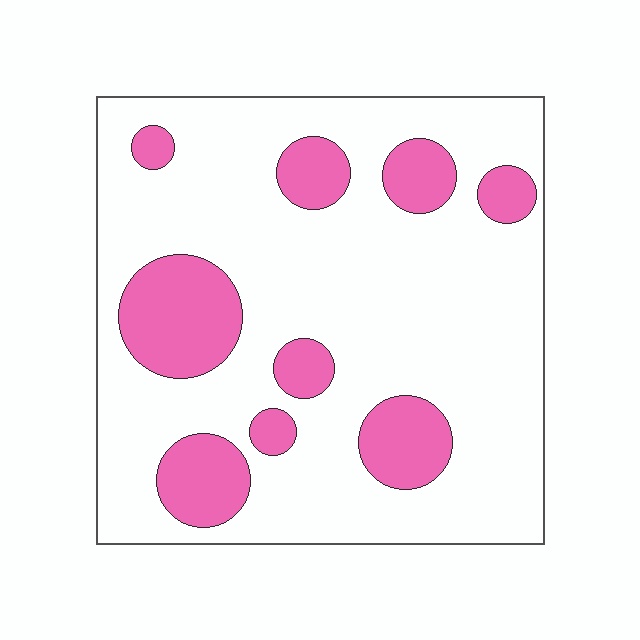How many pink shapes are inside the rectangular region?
9.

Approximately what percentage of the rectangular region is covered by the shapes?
Approximately 20%.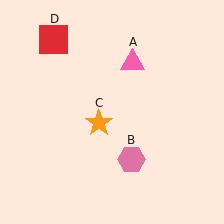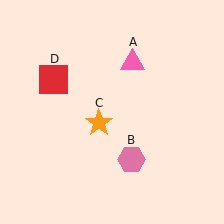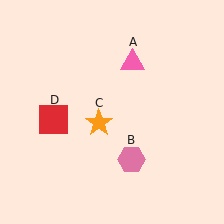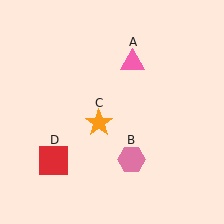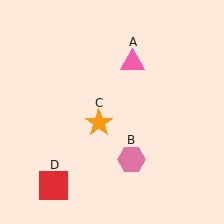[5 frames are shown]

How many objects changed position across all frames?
1 object changed position: red square (object D).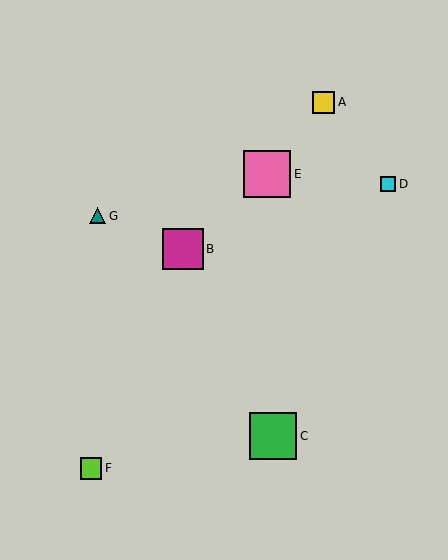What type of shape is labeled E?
Shape E is a pink square.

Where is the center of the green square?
The center of the green square is at (273, 436).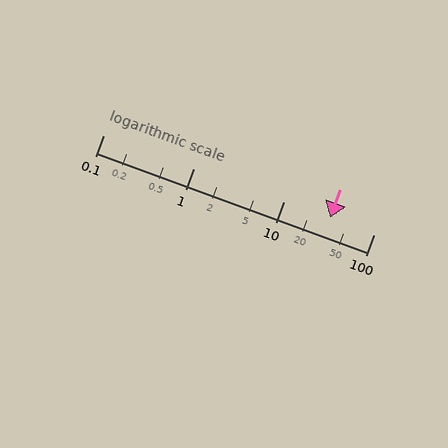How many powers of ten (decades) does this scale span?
The scale spans 3 decades, from 0.1 to 100.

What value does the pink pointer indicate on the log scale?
The pointer indicates approximately 33.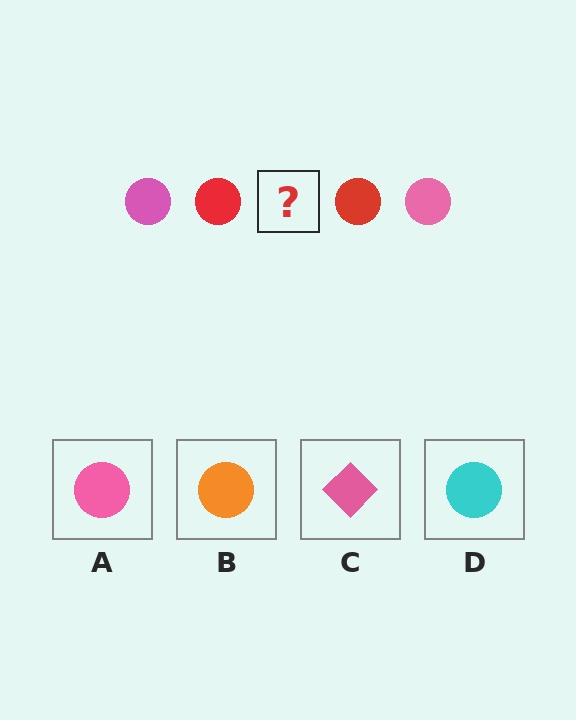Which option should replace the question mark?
Option A.